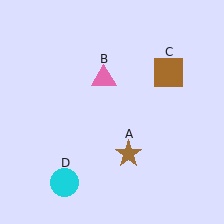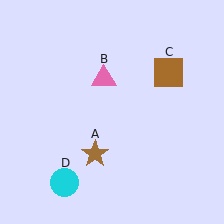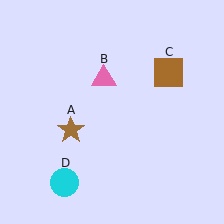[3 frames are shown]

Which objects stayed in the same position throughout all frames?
Pink triangle (object B) and brown square (object C) and cyan circle (object D) remained stationary.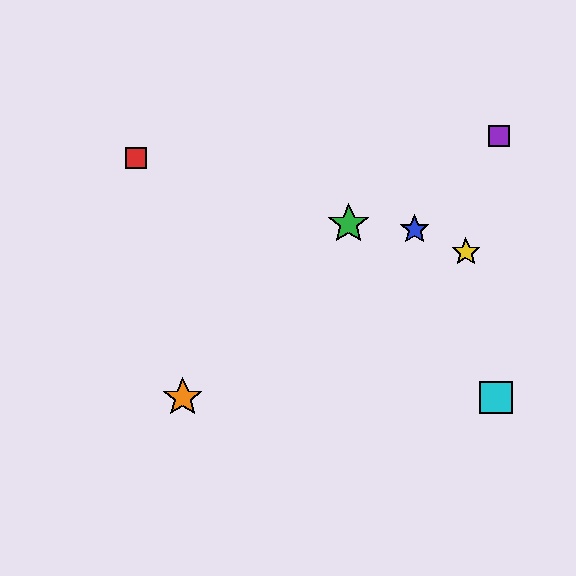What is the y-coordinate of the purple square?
The purple square is at y≈136.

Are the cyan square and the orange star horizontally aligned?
Yes, both are at y≈397.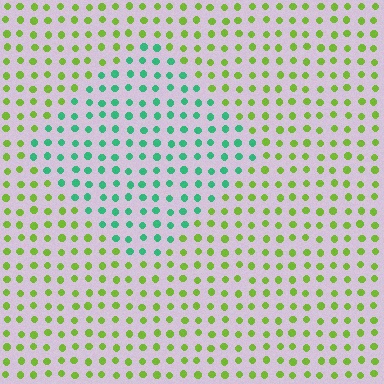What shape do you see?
I see a diamond.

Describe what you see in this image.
The image is filled with small lime elements in a uniform arrangement. A diamond-shaped region is visible where the elements are tinted to a slightly different hue, forming a subtle color boundary.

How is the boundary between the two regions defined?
The boundary is defined purely by a slight shift in hue (about 61 degrees). Spacing, size, and orientation are identical on both sides.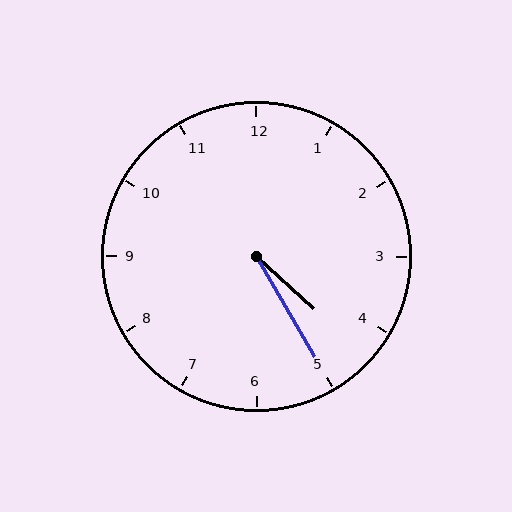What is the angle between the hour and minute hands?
Approximately 18 degrees.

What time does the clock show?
4:25.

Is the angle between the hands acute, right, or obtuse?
It is acute.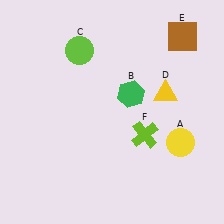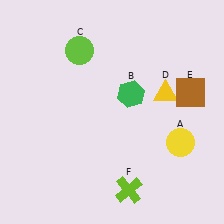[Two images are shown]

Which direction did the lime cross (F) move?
The lime cross (F) moved down.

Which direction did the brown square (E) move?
The brown square (E) moved down.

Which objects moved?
The objects that moved are: the brown square (E), the lime cross (F).